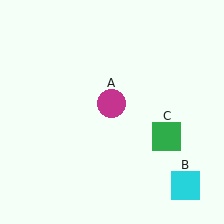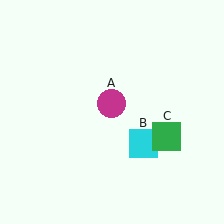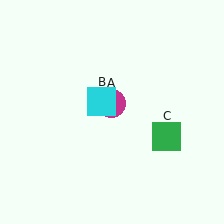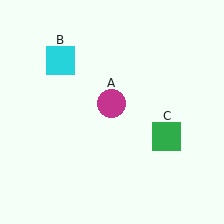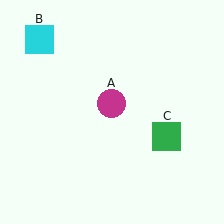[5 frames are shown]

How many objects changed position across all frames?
1 object changed position: cyan square (object B).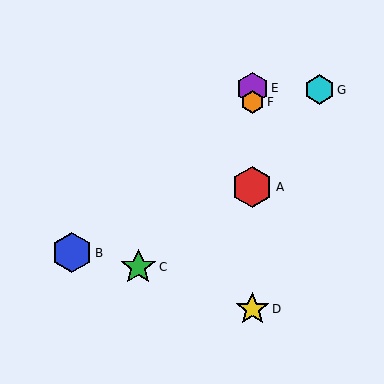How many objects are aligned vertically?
4 objects (A, D, E, F) are aligned vertically.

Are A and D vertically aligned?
Yes, both are at x≈252.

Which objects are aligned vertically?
Objects A, D, E, F are aligned vertically.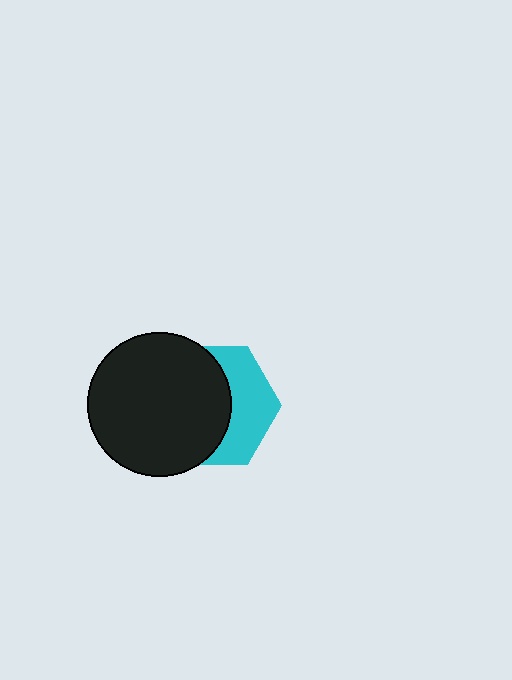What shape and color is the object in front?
The object in front is a black circle.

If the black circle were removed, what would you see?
You would see the complete cyan hexagon.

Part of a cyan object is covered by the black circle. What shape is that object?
It is a hexagon.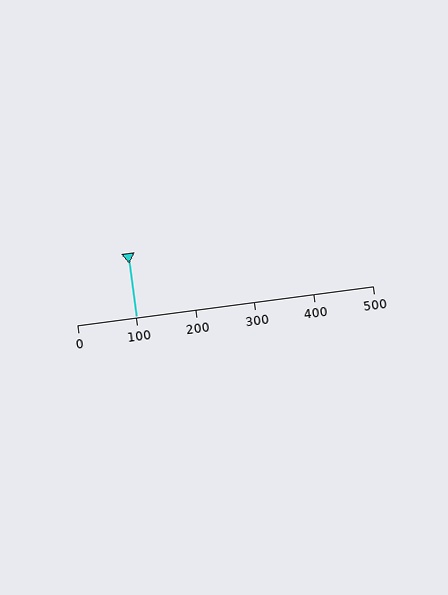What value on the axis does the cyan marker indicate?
The marker indicates approximately 100.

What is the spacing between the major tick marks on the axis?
The major ticks are spaced 100 apart.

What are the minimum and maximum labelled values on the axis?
The axis runs from 0 to 500.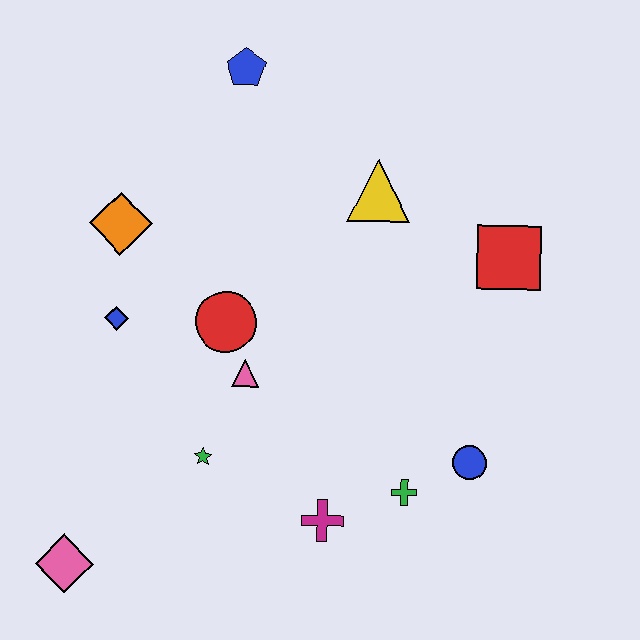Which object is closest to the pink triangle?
The red circle is closest to the pink triangle.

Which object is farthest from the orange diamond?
The blue circle is farthest from the orange diamond.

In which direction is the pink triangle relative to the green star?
The pink triangle is above the green star.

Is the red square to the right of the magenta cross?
Yes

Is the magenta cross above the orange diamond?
No